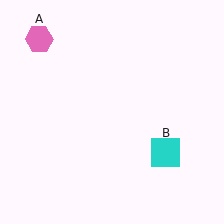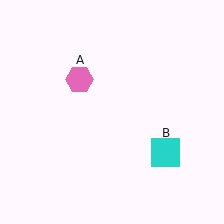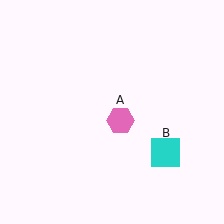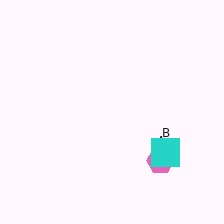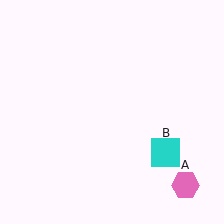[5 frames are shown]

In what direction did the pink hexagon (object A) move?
The pink hexagon (object A) moved down and to the right.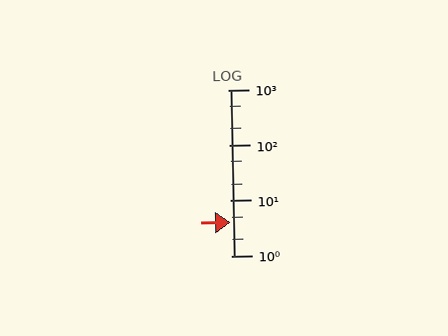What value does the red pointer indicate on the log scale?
The pointer indicates approximately 4.1.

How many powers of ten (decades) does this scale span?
The scale spans 3 decades, from 1 to 1000.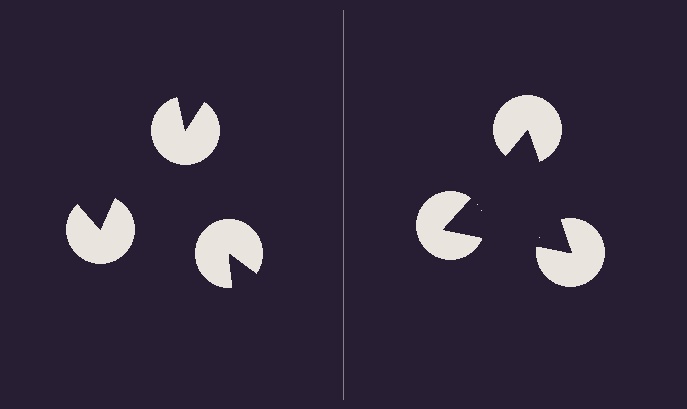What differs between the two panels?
The pac-man discs are positioned identically on both sides; only the wedge orientations differ. On the right they align to a triangle; on the left they are misaligned.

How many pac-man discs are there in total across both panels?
6 — 3 on each side.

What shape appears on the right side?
An illusory triangle.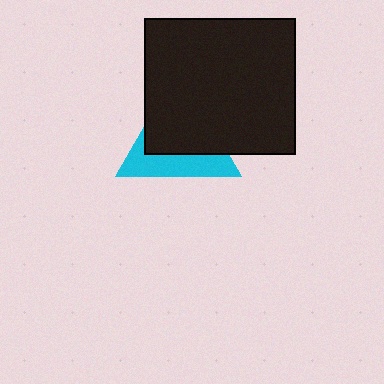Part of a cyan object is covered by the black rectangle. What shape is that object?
It is a triangle.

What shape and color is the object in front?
The object in front is a black rectangle.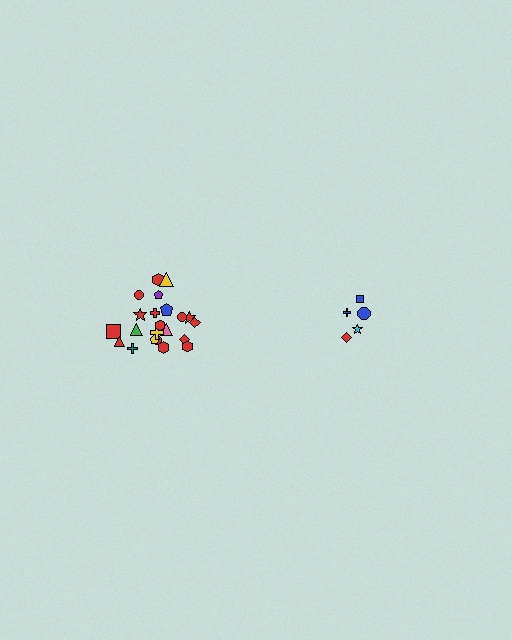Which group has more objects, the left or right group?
The left group.